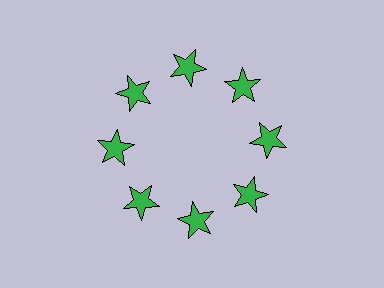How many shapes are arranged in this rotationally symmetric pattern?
There are 8 shapes, arranged in 8 groups of 1.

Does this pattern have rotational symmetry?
Yes, this pattern has 8-fold rotational symmetry. It looks the same after rotating 45 degrees around the center.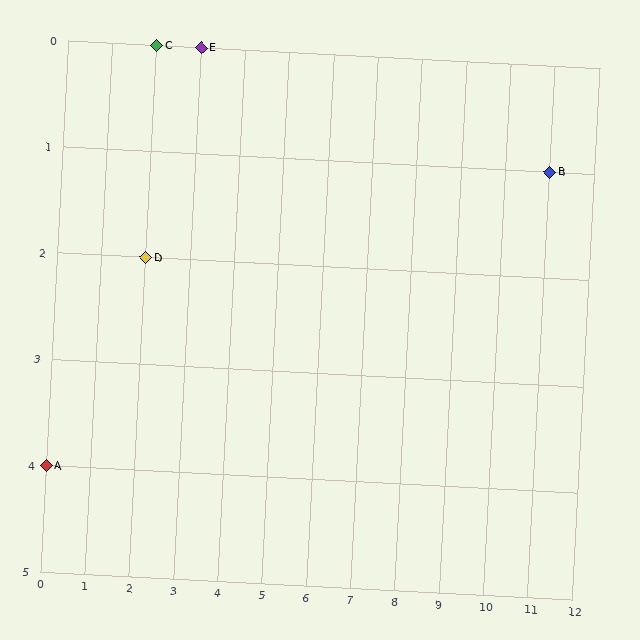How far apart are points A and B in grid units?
Points A and B are 11 columns and 3 rows apart (about 11.4 grid units diagonally).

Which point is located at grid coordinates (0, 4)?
Point A is at (0, 4).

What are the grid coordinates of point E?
Point E is at grid coordinates (3, 0).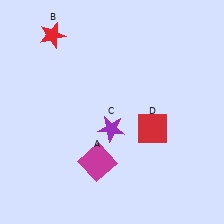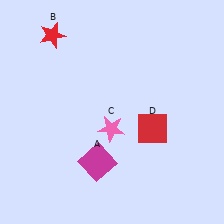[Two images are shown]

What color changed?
The star (C) changed from purple in Image 1 to pink in Image 2.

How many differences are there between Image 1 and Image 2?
There is 1 difference between the two images.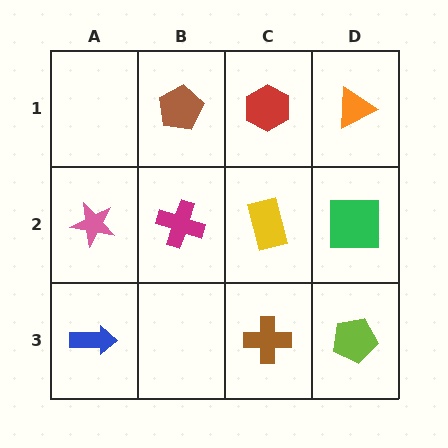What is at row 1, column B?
A brown pentagon.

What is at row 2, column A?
A pink star.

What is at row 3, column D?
A lime pentagon.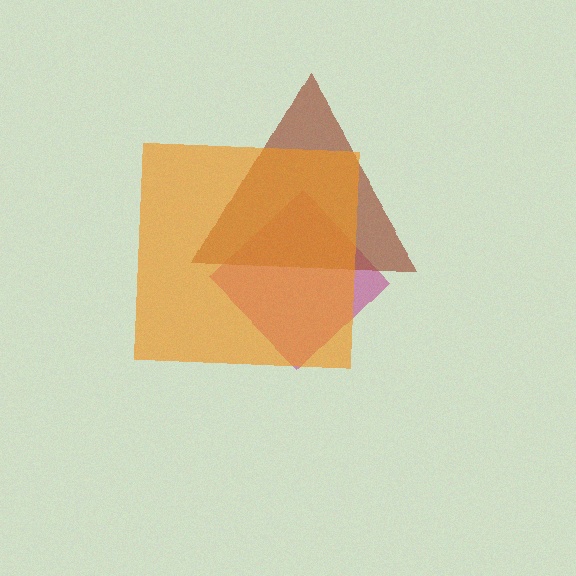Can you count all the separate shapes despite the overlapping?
Yes, there are 3 separate shapes.